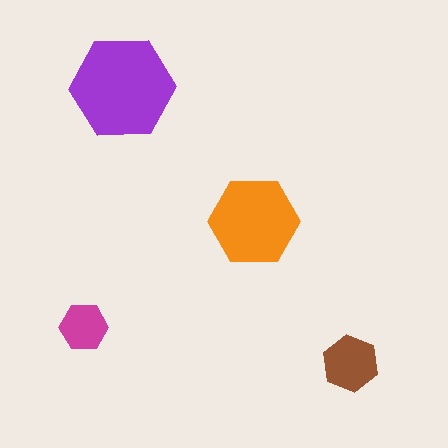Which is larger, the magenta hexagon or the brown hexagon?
The brown one.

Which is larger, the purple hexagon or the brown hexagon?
The purple one.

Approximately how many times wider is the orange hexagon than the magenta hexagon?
About 2 times wider.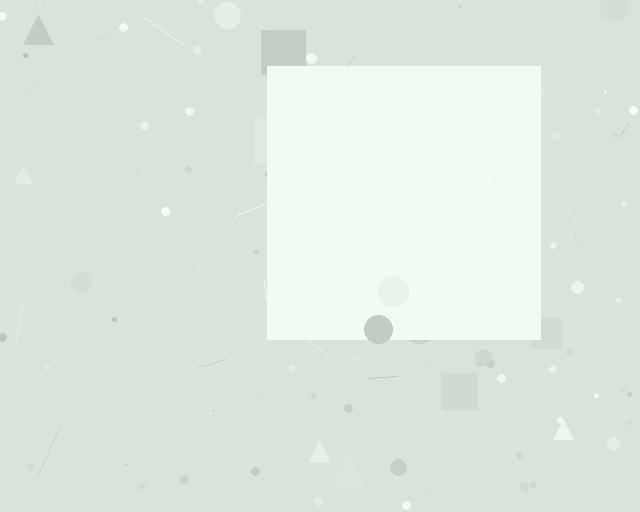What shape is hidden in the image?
A square is hidden in the image.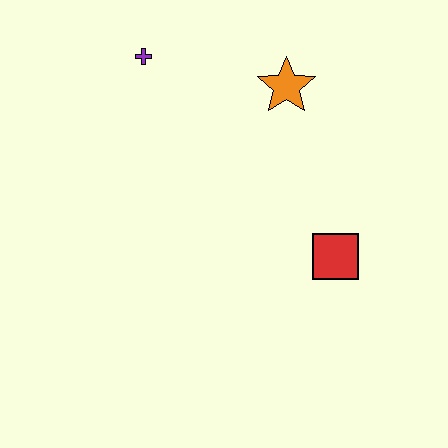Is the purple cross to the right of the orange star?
No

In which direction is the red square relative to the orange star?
The red square is below the orange star.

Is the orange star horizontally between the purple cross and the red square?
Yes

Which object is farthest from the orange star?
The red square is farthest from the orange star.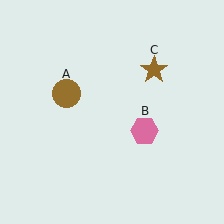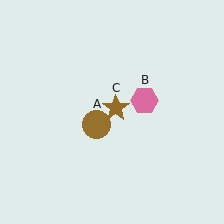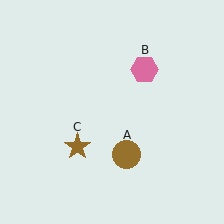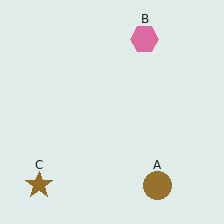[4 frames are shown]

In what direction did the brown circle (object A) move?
The brown circle (object A) moved down and to the right.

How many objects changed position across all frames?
3 objects changed position: brown circle (object A), pink hexagon (object B), brown star (object C).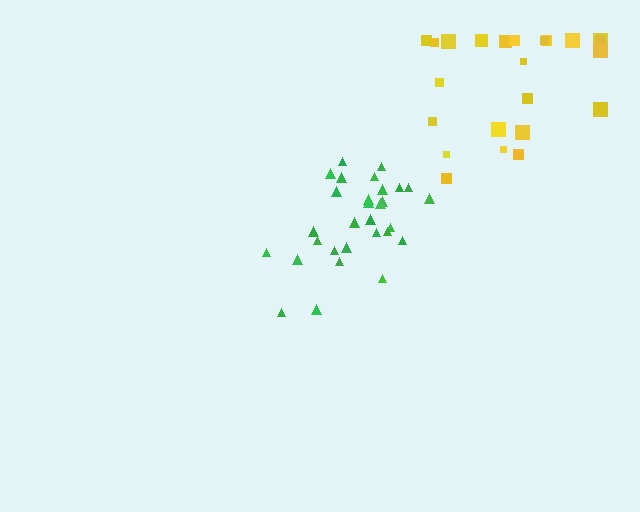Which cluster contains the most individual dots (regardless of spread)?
Green (30).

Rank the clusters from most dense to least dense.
green, yellow.